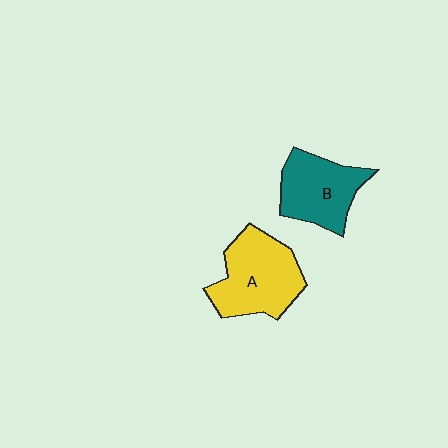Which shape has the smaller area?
Shape B (teal).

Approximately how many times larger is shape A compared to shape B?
Approximately 1.2 times.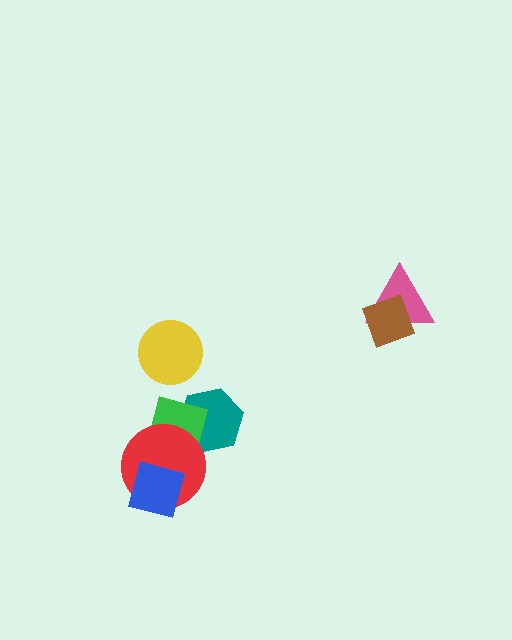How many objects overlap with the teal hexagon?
2 objects overlap with the teal hexagon.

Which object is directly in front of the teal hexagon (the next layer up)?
The green rectangle is directly in front of the teal hexagon.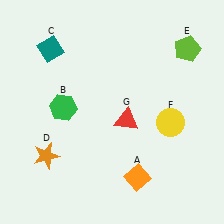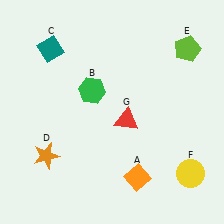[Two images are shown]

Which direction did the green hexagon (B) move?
The green hexagon (B) moved right.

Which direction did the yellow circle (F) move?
The yellow circle (F) moved down.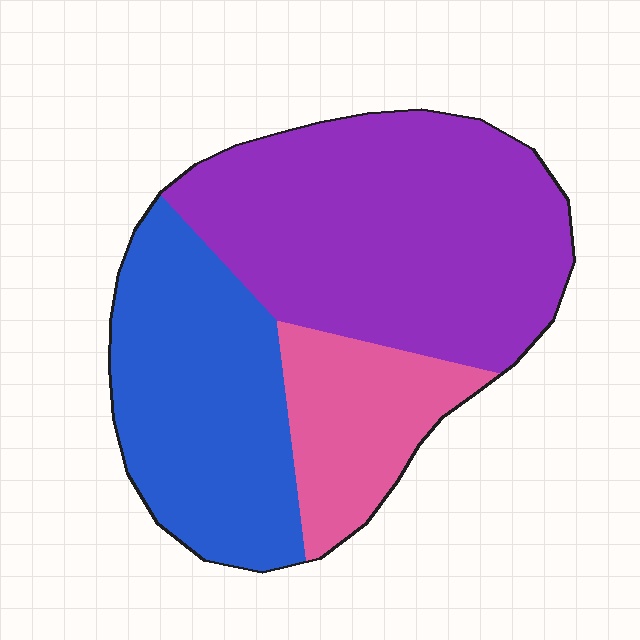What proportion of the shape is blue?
Blue takes up about one third (1/3) of the shape.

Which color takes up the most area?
Purple, at roughly 50%.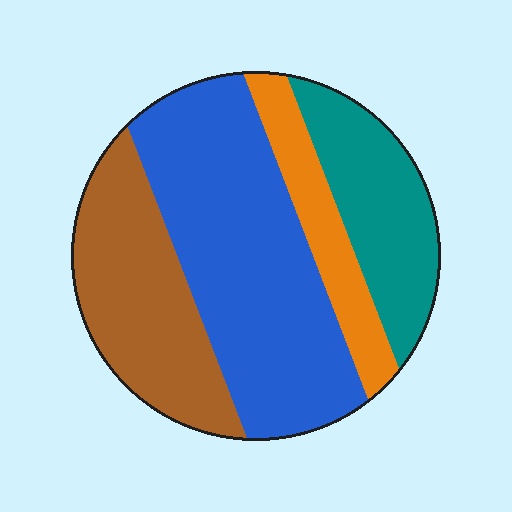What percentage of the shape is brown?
Brown covers around 25% of the shape.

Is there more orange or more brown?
Brown.